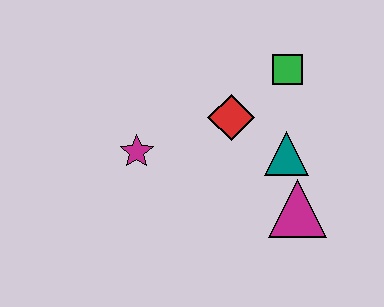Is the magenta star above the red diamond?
No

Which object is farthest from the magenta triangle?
The magenta star is farthest from the magenta triangle.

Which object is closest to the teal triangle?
The magenta triangle is closest to the teal triangle.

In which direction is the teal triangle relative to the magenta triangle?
The teal triangle is above the magenta triangle.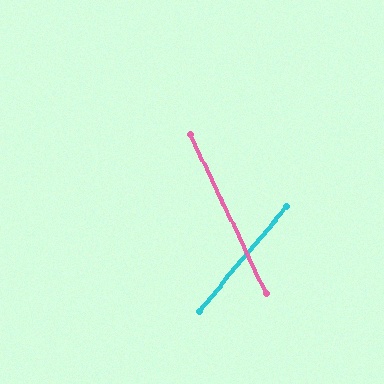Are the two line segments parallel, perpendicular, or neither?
Neither parallel nor perpendicular — they differ by about 65°.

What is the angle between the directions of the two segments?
Approximately 65 degrees.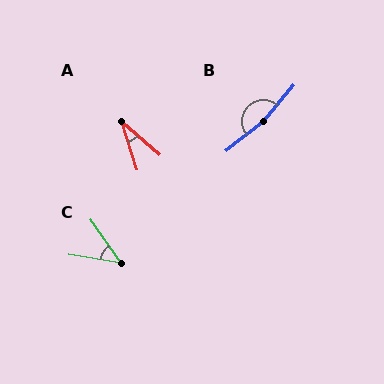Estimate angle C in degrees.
Approximately 46 degrees.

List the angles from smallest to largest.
A (31°), C (46°), B (168°).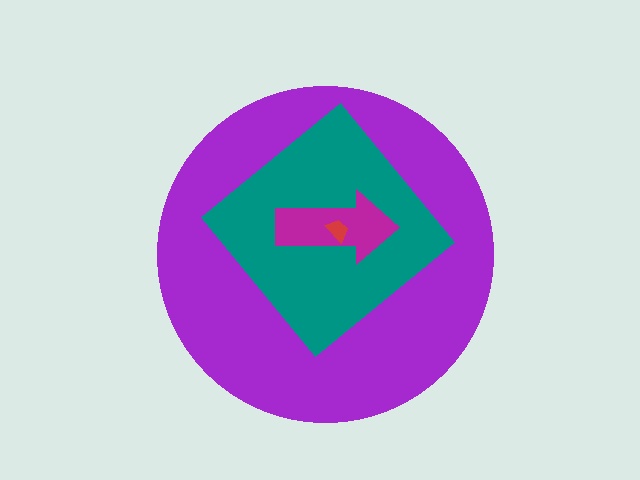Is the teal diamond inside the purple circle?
Yes.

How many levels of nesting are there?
4.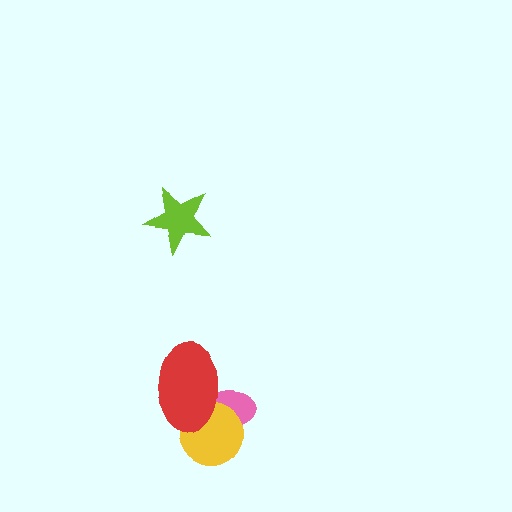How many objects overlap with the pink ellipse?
2 objects overlap with the pink ellipse.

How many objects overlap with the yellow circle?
2 objects overlap with the yellow circle.